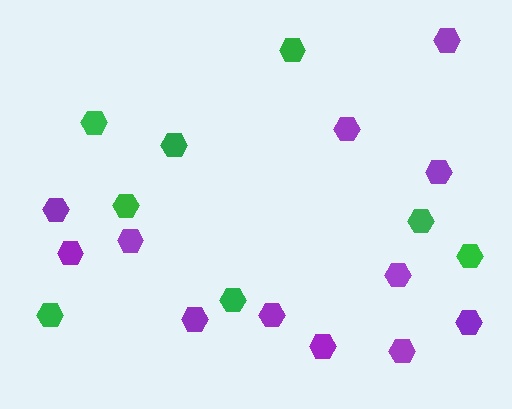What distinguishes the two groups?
There are 2 groups: one group of green hexagons (8) and one group of purple hexagons (12).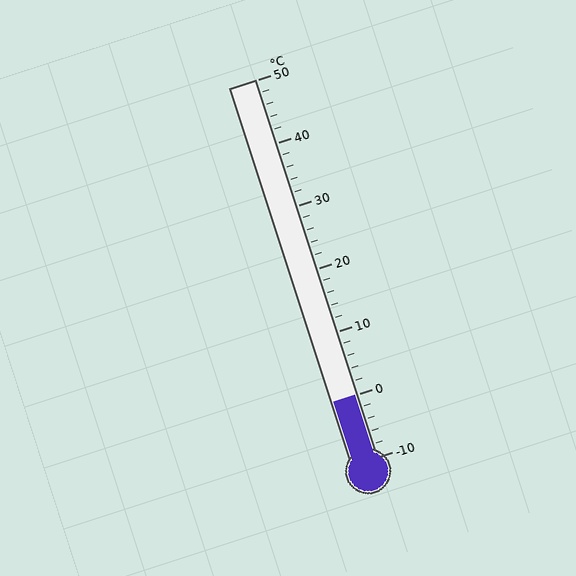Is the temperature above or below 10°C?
The temperature is below 10°C.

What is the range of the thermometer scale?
The thermometer scale ranges from -10°C to 50°C.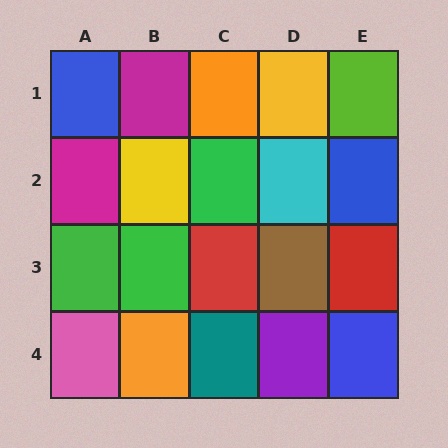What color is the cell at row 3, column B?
Green.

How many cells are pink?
1 cell is pink.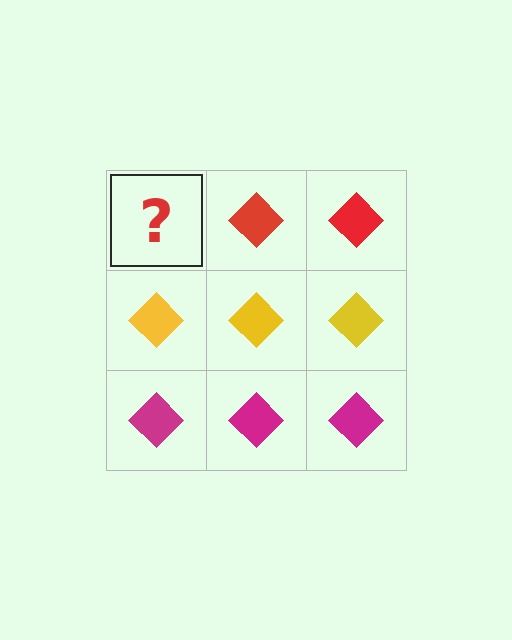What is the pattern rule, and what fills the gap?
The rule is that each row has a consistent color. The gap should be filled with a red diamond.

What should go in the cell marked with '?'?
The missing cell should contain a red diamond.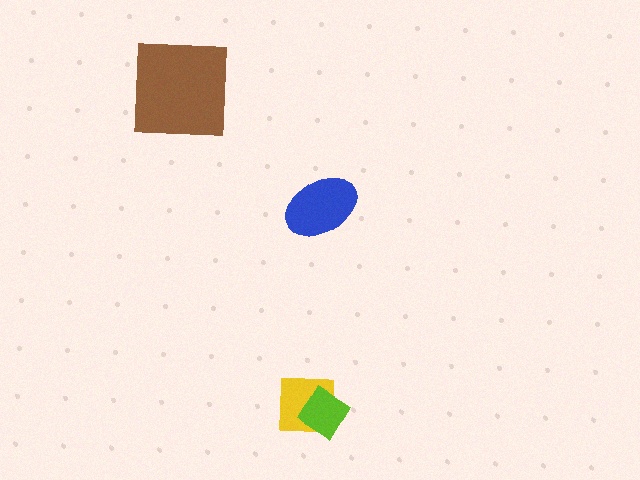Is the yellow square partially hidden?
Yes, it is partially covered by another shape.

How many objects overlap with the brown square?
0 objects overlap with the brown square.